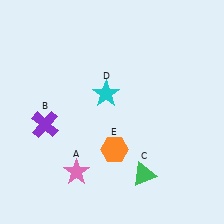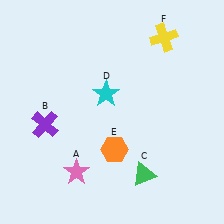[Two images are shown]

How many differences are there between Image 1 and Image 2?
There is 1 difference between the two images.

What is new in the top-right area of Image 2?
A yellow cross (F) was added in the top-right area of Image 2.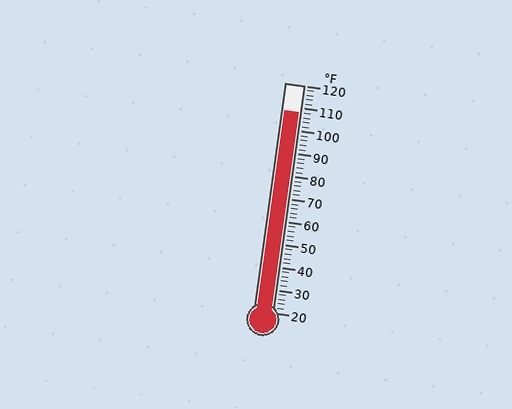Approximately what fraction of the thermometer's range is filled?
The thermometer is filled to approximately 90% of its range.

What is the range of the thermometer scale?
The thermometer scale ranges from 20°F to 120°F.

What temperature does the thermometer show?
The thermometer shows approximately 108°F.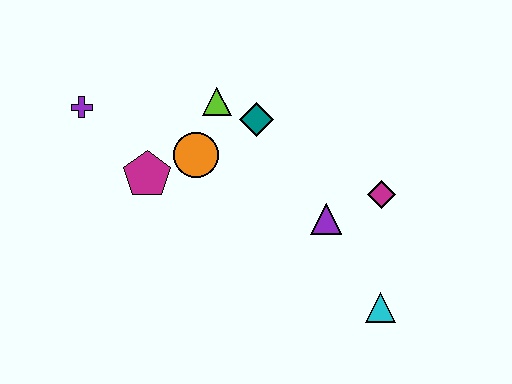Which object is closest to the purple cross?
The magenta pentagon is closest to the purple cross.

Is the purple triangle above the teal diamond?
No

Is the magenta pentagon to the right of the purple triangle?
No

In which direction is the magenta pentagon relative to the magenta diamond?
The magenta pentagon is to the left of the magenta diamond.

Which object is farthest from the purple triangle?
The purple cross is farthest from the purple triangle.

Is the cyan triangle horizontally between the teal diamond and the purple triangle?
No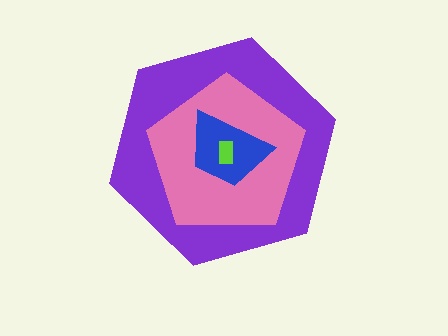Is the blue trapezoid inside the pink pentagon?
Yes.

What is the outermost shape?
The purple hexagon.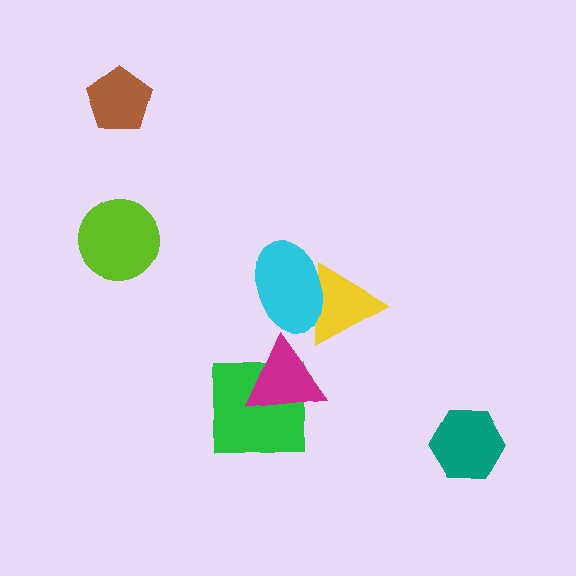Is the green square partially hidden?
Yes, it is partially covered by another shape.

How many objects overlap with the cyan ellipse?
1 object overlaps with the cyan ellipse.